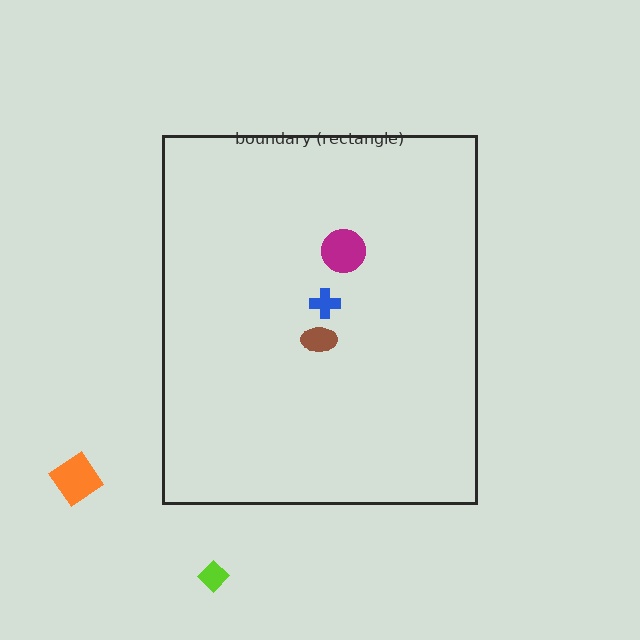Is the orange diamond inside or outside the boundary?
Outside.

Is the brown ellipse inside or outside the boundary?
Inside.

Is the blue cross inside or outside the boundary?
Inside.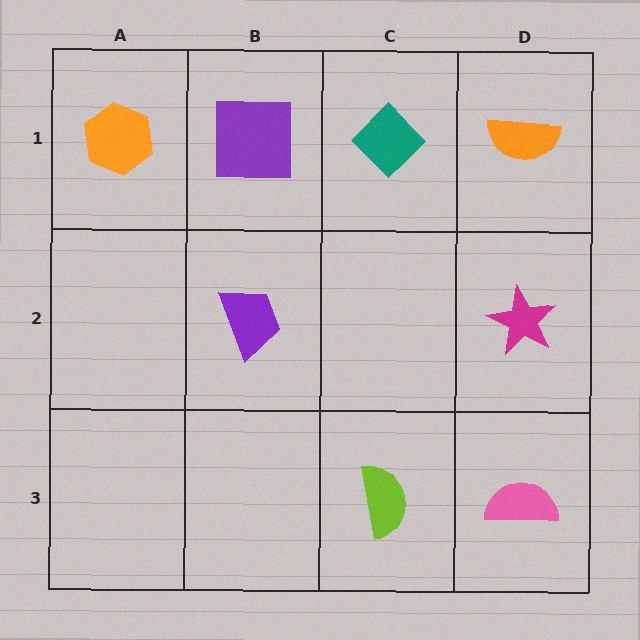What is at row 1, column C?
A teal diamond.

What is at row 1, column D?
An orange semicircle.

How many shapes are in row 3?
2 shapes.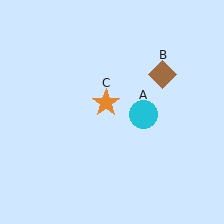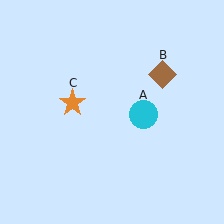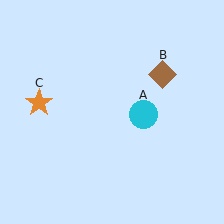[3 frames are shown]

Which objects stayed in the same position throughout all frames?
Cyan circle (object A) and brown diamond (object B) remained stationary.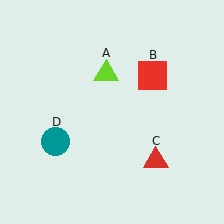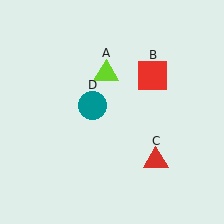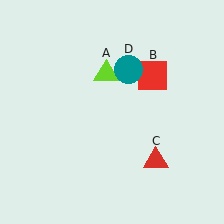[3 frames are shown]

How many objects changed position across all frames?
1 object changed position: teal circle (object D).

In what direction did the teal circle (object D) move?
The teal circle (object D) moved up and to the right.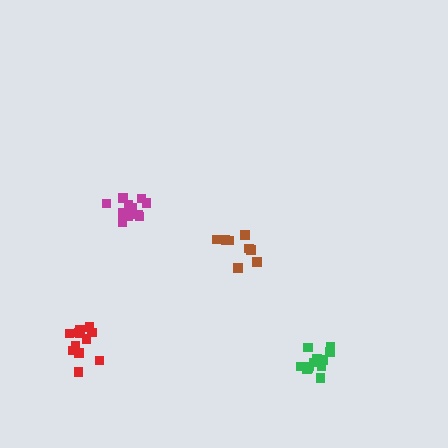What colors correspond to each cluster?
The clusters are colored: red, brown, magenta, green.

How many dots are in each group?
Group 1: 12 dots, Group 2: 9 dots, Group 3: 12 dots, Group 4: 12 dots (45 total).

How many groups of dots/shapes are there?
There are 4 groups.